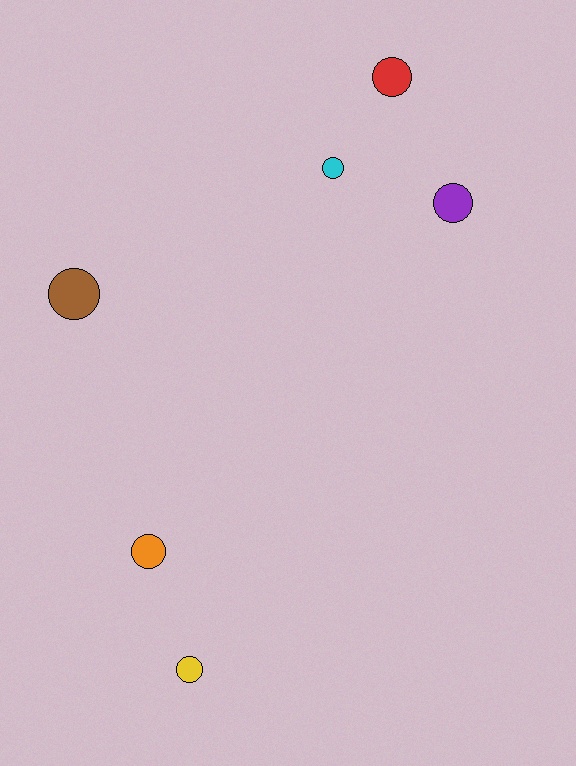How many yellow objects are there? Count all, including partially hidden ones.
There is 1 yellow object.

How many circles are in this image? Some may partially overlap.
There are 6 circles.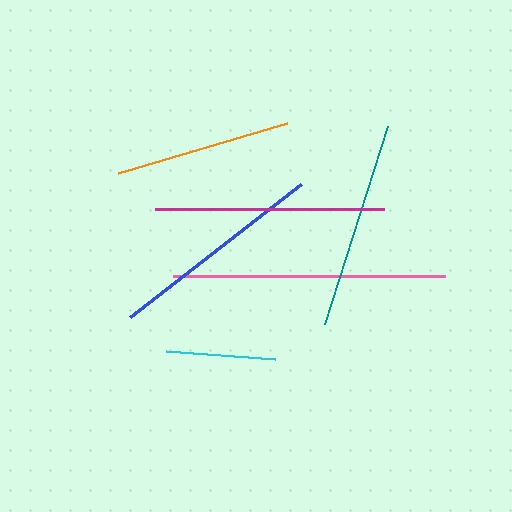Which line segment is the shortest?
The cyan line is the shortest at approximately 109 pixels.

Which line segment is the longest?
The pink line is the longest at approximately 272 pixels.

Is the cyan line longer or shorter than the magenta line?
The magenta line is longer than the cyan line.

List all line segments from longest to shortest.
From longest to shortest: pink, magenta, blue, teal, orange, cyan.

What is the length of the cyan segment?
The cyan segment is approximately 109 pixels long.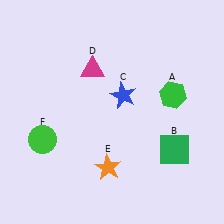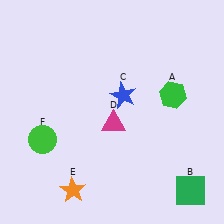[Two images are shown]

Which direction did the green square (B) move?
The green square (B) moved down.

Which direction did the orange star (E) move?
The orange star (E) moved left.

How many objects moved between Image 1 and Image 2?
3 objects moved between the two images.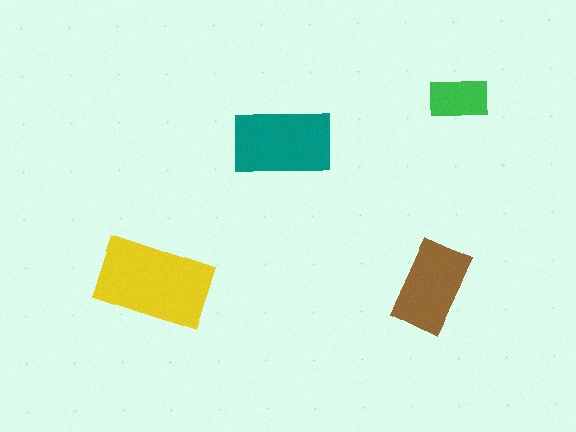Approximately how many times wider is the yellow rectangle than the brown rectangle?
About 1.5 times wider.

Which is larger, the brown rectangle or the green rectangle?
The brown one.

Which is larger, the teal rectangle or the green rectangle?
The teal one.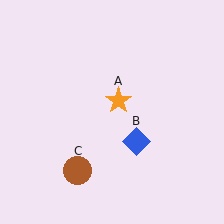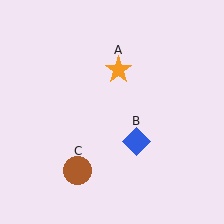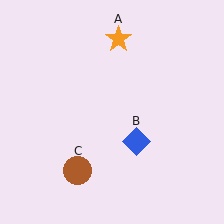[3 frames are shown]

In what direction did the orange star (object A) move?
The orange star (object A) moved up.